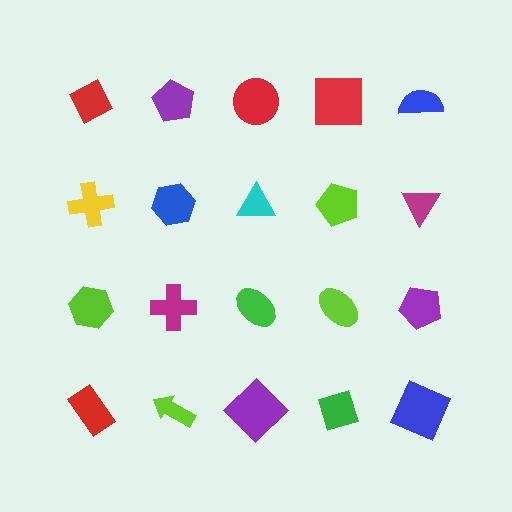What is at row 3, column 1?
A lime hexagon.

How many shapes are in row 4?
5 shapes.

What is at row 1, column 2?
A purple pentagon.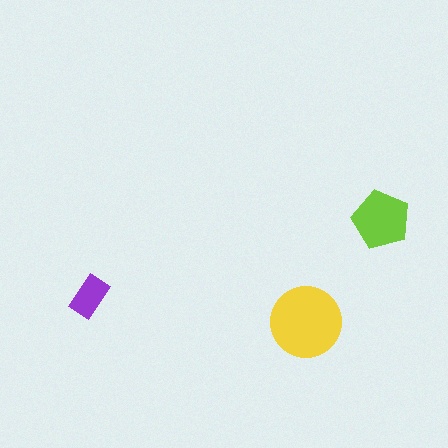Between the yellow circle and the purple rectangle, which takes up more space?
The yellow circle.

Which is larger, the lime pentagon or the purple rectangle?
The lime pentagon.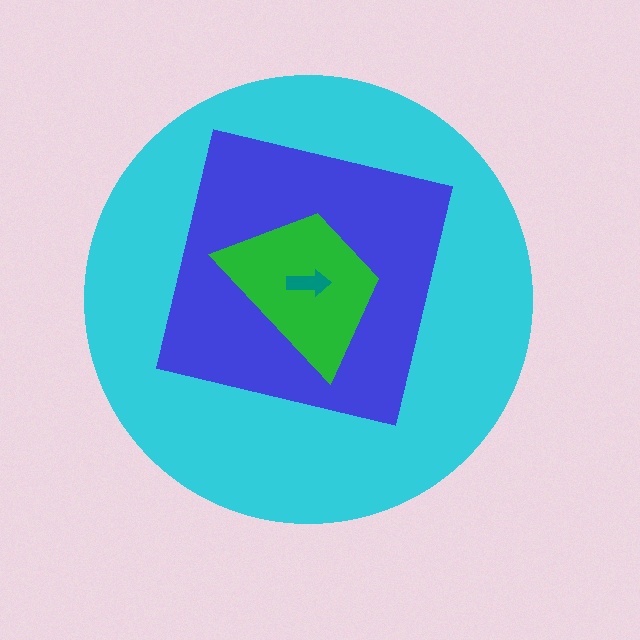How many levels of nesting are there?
4.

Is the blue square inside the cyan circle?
Yes.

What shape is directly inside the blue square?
The green trapezoid.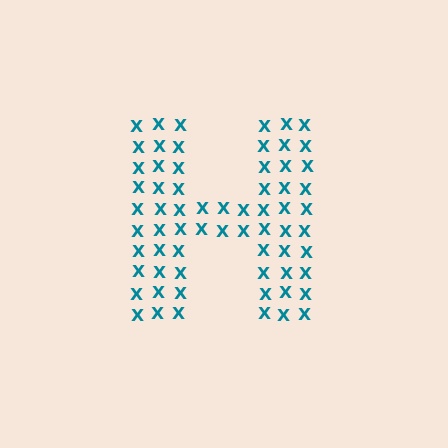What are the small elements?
The small elements are letter X's.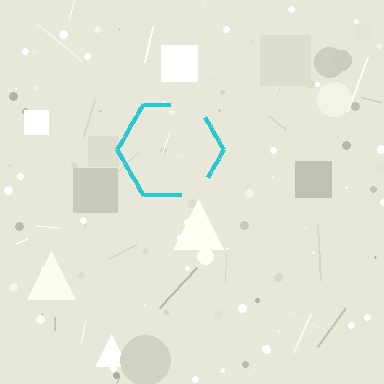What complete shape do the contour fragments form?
The contour fragments form a hexagon.